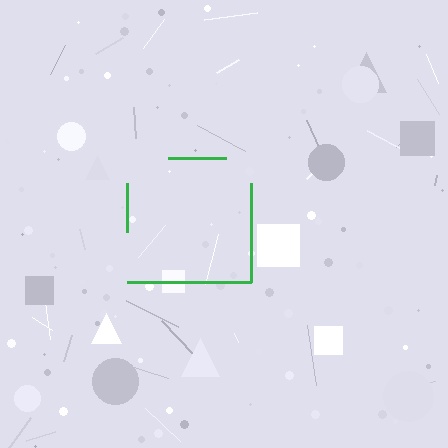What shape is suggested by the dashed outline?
The dashed outline suggests a square.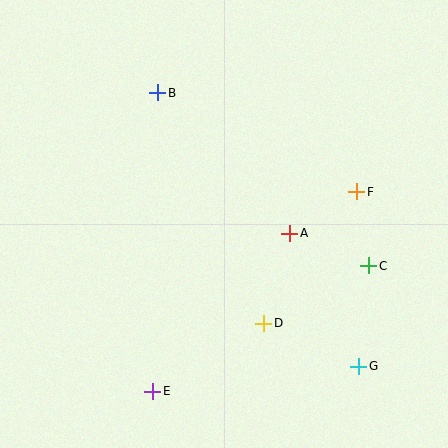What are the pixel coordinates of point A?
Point A is at (290, 233).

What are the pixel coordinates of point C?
Point C is at (369, 266).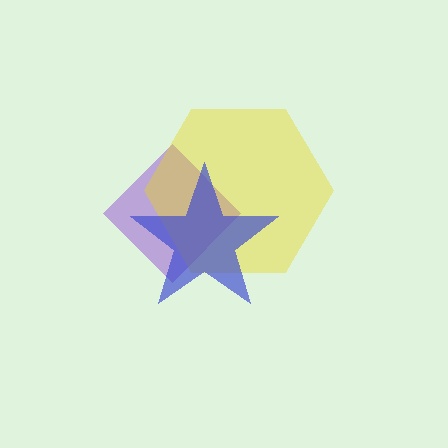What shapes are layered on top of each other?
The layered shapes are: a purple diamond, a yellow hexagon, a blue star.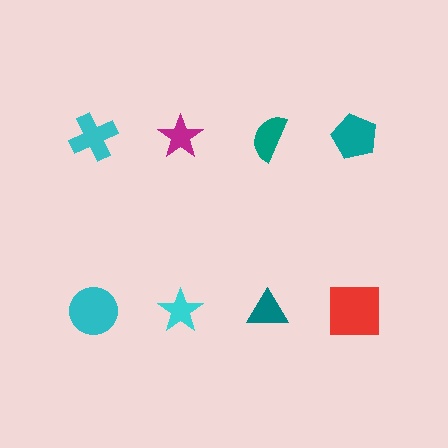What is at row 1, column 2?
A magenta star.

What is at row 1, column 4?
A teal pentagon.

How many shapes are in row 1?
4 shapes.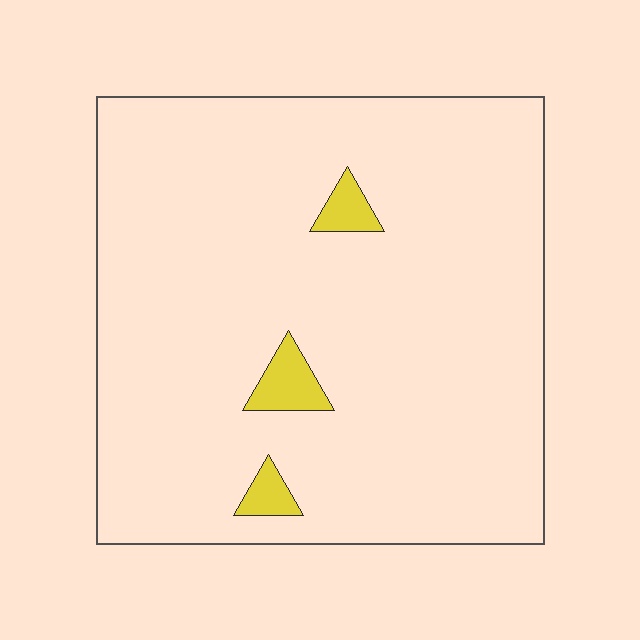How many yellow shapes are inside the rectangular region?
3.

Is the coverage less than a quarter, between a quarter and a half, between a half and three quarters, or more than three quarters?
Less than a quarter.